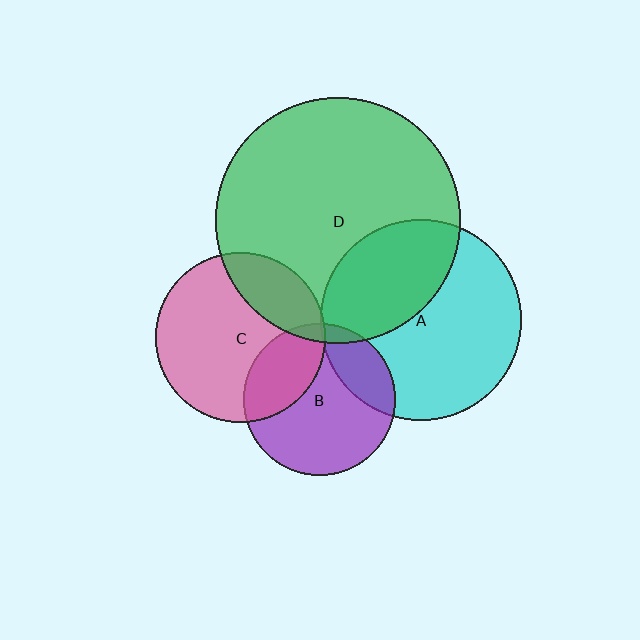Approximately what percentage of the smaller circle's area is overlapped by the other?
Approximately 25%.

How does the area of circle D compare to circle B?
Approximately 2.6 times.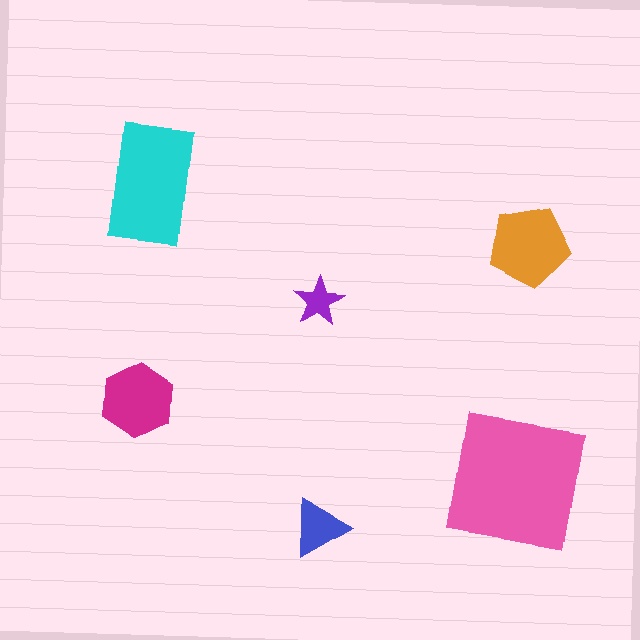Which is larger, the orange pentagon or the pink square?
The pink square.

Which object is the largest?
The pink square.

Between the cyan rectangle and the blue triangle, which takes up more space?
The cyan rectangle.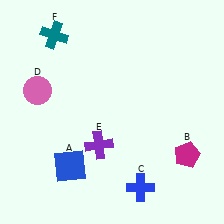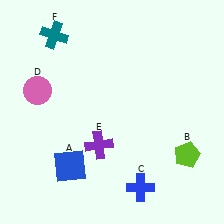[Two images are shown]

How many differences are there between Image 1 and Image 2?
There is 1 difference between the two images.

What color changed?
The pentagon (B) changed from magenta in Image 1 to lime in Image 2.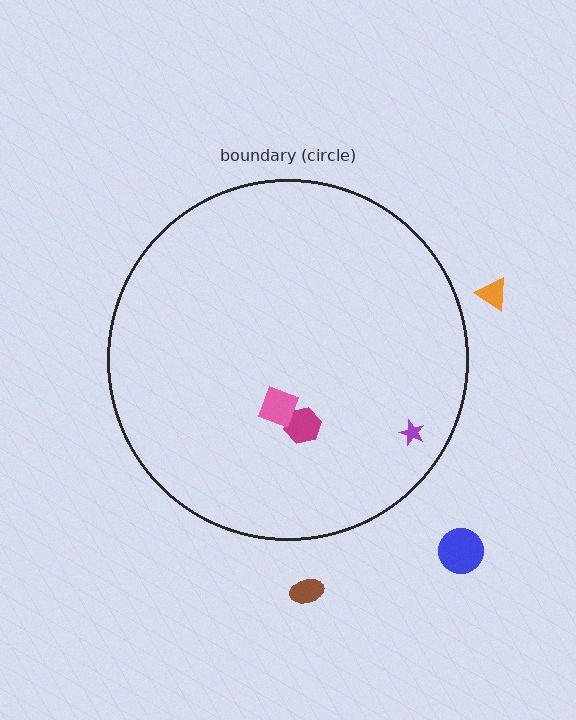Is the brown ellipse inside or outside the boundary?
Outside.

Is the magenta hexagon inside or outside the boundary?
Inside.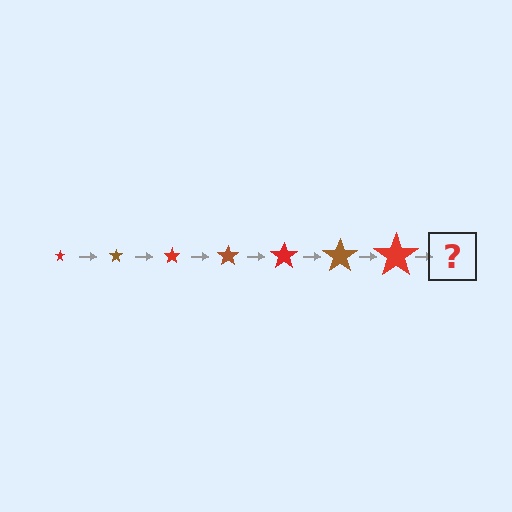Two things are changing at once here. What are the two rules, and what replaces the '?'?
The two rules are that the star grows larger each step and the color cycles through red and brown. The '?' should be a brown star, larger than the previous one.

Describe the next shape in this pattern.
It should be a brown star, larger than the previous one.